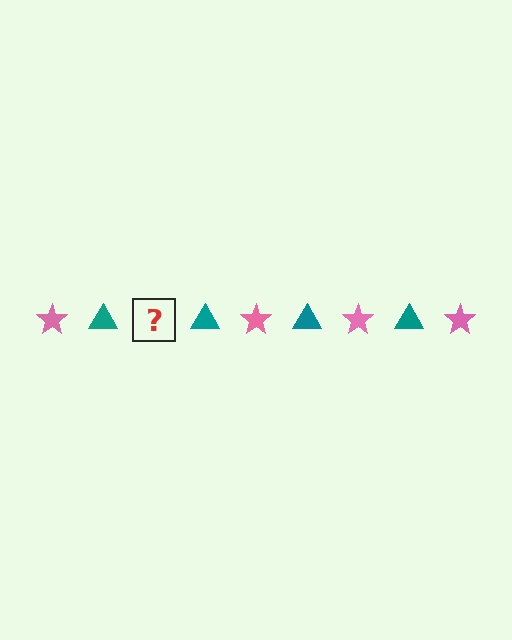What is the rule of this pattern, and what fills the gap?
The rule is that the pattern alternates between pink star and teal triangle. The gap should be filled with a pink star.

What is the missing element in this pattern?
The missing element is a pink star.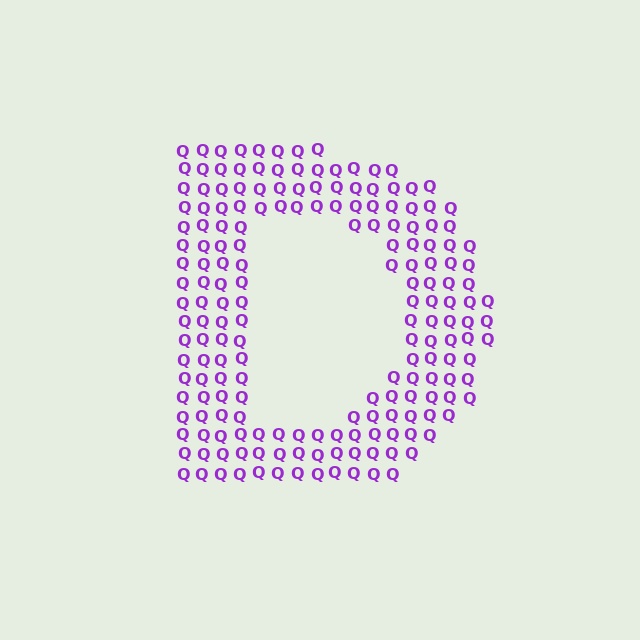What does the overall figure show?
The overall figure shows the letter D.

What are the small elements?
The small elements are letter Q's.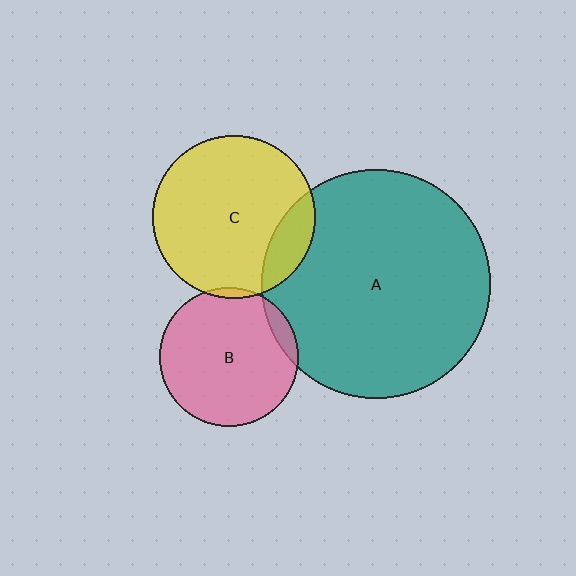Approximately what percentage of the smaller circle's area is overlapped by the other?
Approximately 15%.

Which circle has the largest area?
Circle A (teal).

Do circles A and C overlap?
Yes.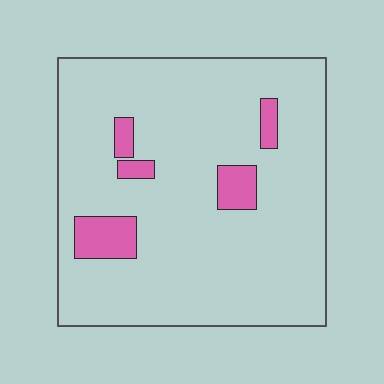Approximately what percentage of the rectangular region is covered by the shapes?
Approximately 10%.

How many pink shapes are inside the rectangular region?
5.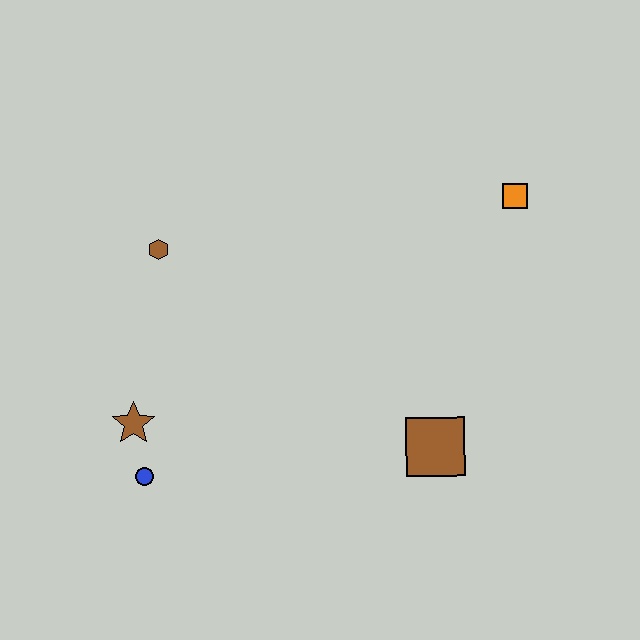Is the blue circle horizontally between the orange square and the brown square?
No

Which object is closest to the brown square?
The orange square is closest to the brown square.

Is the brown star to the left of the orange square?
Yes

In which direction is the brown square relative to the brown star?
The brown square is to the right of the brown star.